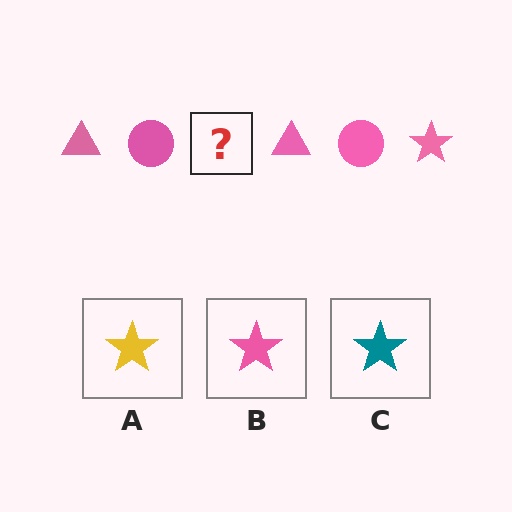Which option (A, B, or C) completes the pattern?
B.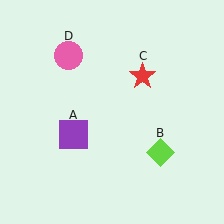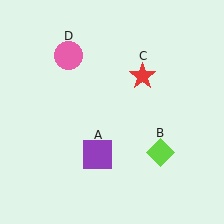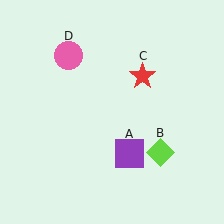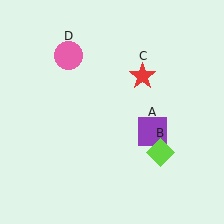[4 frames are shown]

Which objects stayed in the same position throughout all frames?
Lime diamond (object B) and red star (object C) and pink circle (object D) remained stationary.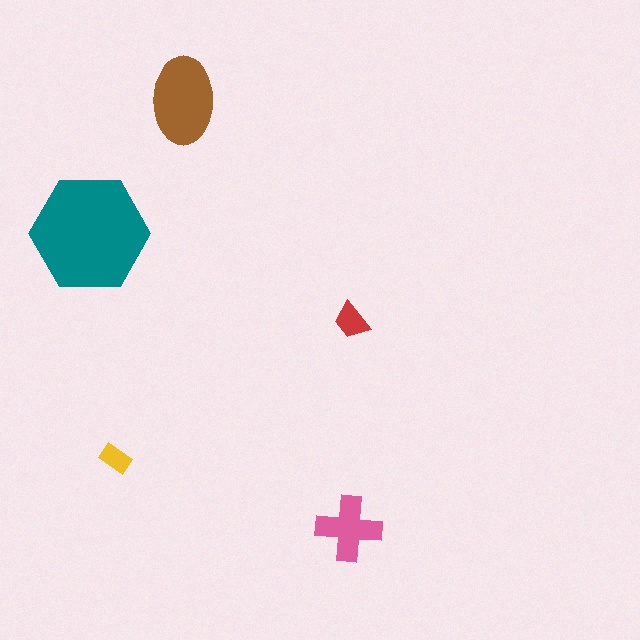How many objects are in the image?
There are 5 objects in the image.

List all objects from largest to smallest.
The teal hexagon, the brown ellipse, the pink cross, the red trapezoid, the yellow rectangle.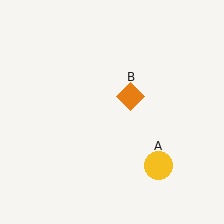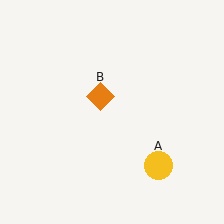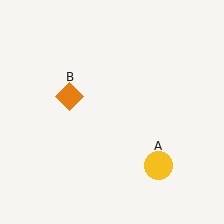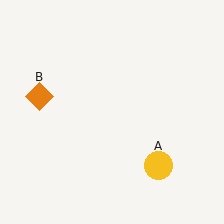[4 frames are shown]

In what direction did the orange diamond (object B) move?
The orange diamond (object B) moved left.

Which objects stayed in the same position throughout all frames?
Yellow circle (object A) remained stationary.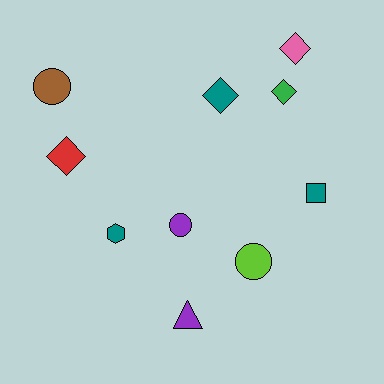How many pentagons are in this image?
There are no pentagons.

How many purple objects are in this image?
There are 2 purple objects.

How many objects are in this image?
There are 10 objects.